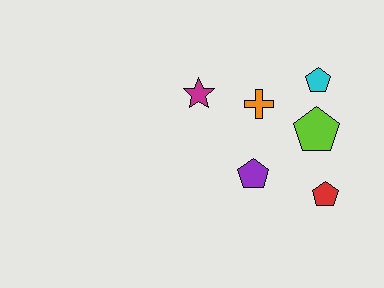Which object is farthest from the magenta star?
The red pentagon is farthest from the magenta star.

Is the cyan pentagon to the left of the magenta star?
No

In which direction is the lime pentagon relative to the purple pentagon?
The lime pentagon is to the right of the purple pentagon.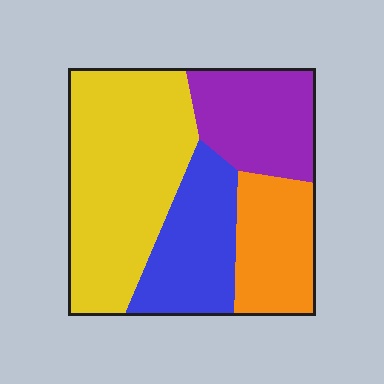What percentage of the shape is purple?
Purple covers around 20% of the shape.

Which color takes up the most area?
Yellow, at roughly 40%.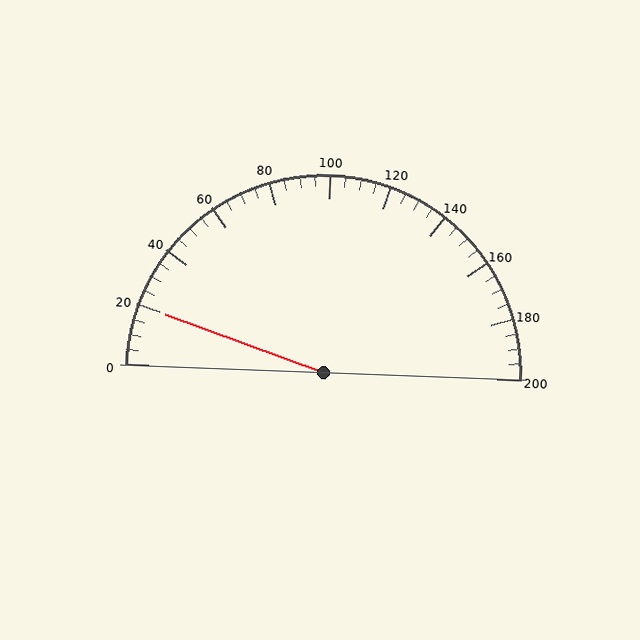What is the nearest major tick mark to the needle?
The nearest major tick mark is 20.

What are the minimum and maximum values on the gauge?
The gauge ranges from 0 to 200.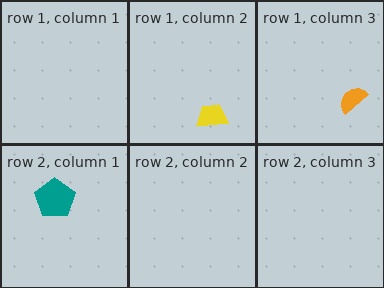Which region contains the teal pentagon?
The row 2, column 1 region.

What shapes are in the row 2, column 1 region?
The teal pentagon.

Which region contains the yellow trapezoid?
The row 1, column 2 region.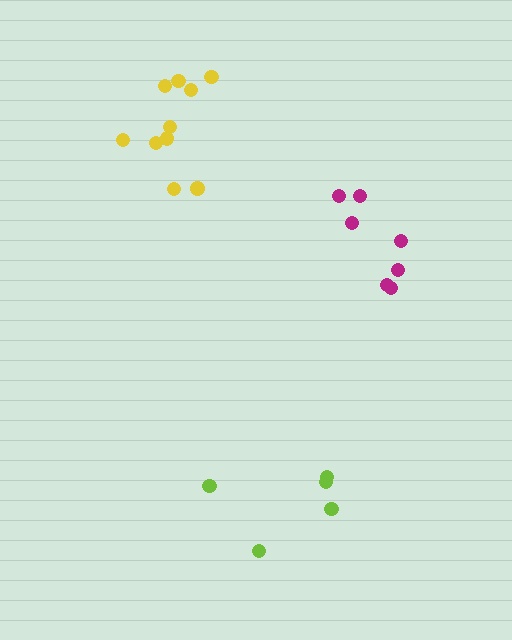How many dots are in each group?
Group 1: 5 dots, Group 2: 7 dots, Group 3: 10 dots (22 total).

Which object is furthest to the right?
The magenta cluster is rightmost.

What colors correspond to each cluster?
The clusters are colored: lime, magenta, yellow.